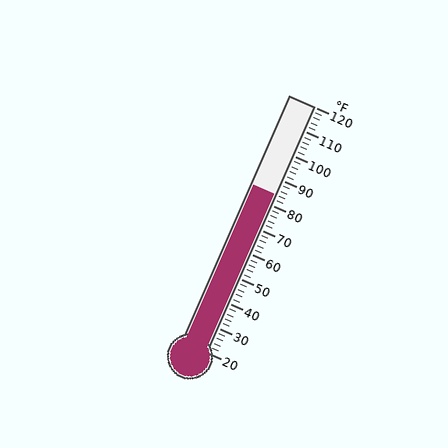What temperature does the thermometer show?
The thermometer shows approximately 84°F.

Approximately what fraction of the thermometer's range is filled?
The thermometer is filled to approximately 65% of its range.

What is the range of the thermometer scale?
The thermometer scale ranges from 20°F to 120°F.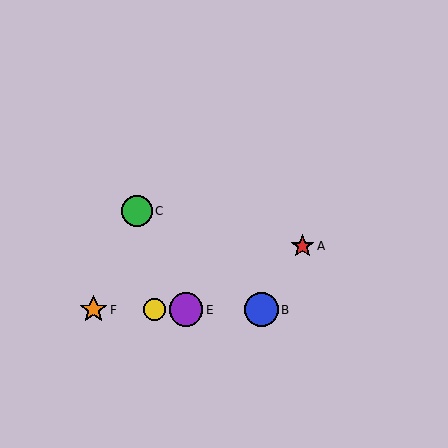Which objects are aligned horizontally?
Objects B, D, E, F are aligned horizontally.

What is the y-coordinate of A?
Object A is at y≈246.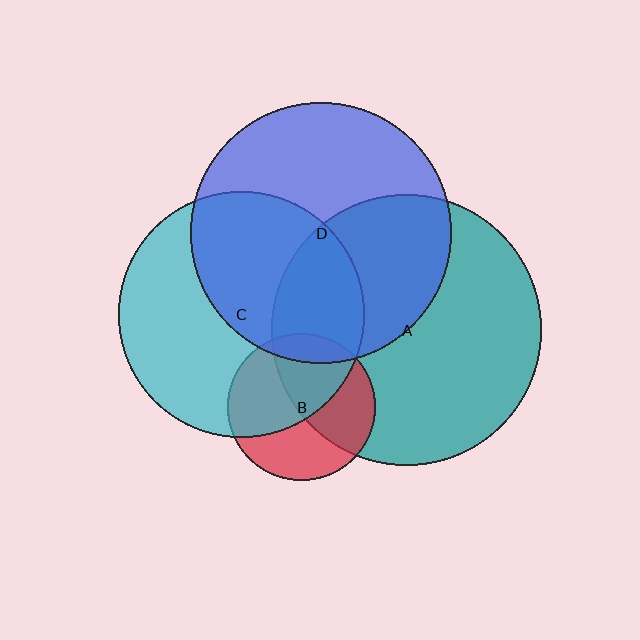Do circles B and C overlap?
Yes.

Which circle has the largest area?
Circle A (teal).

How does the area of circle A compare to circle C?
Approximately 1.2 times.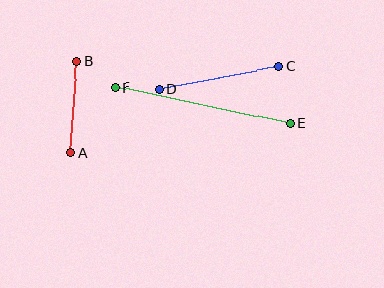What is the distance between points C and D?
The distance is approximately 122 pixels.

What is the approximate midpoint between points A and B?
The midpoint is at approximately (74, 107) pixels.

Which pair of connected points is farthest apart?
Points E and F are farthest apart.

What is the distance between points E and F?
The distance is approximately 179 pixels.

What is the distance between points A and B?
The distance is approximately 92 pixels.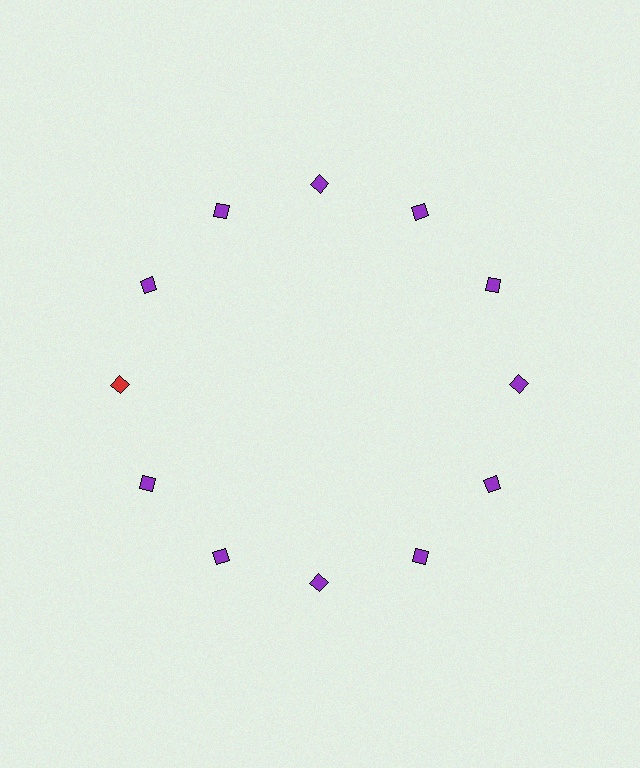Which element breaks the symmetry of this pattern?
The red diamond at roughly the 9 o'clock position breaks the symmetry. All other shapes are purple diamonds.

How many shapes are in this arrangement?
There are 12 shapes arranged in a ring pattern.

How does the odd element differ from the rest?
It has a different color: red instead of purple.